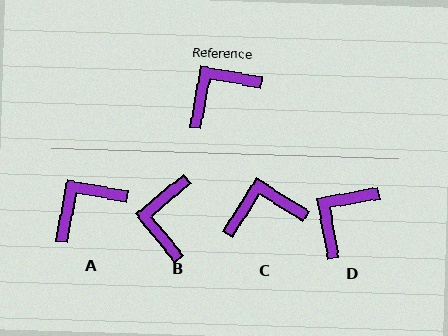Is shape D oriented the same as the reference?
No, it is off by about 20 degrees.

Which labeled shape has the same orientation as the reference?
A.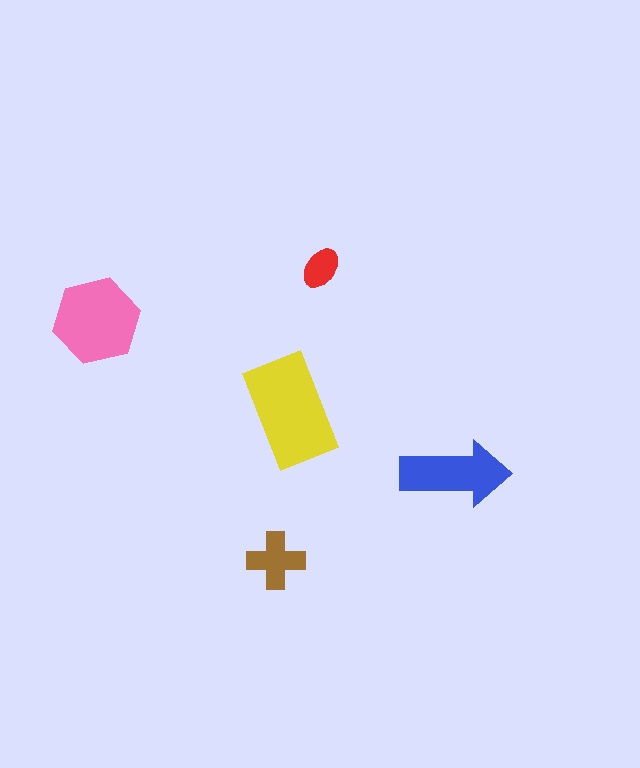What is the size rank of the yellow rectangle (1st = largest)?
1st.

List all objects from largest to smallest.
The yellow rectangle, the pink hexagon, the blue arrow, the brown cross, the red ellipse.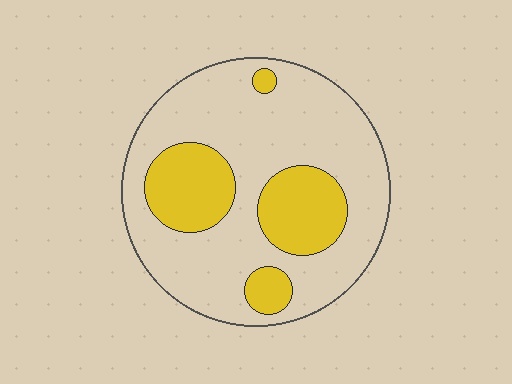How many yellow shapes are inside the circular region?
4.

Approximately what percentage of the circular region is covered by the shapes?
Approximately 25%.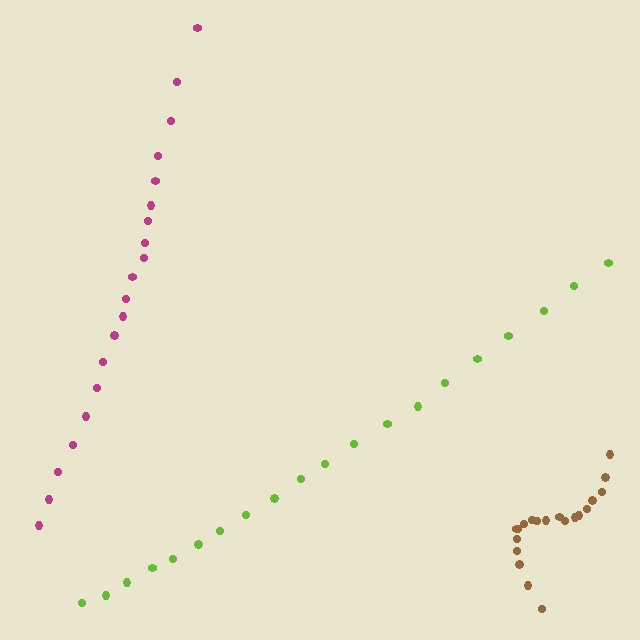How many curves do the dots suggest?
There are 3 distinct paths.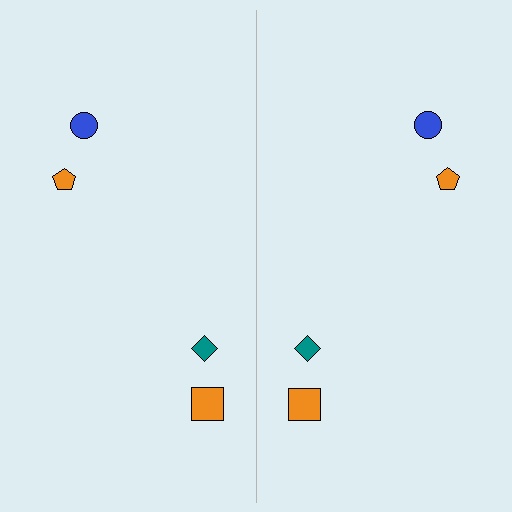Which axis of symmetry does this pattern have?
The pattern has a vertical axis of symmetry running through the center of the image.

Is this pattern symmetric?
Yes, this pattern has bilateral (reflection) symmetry.